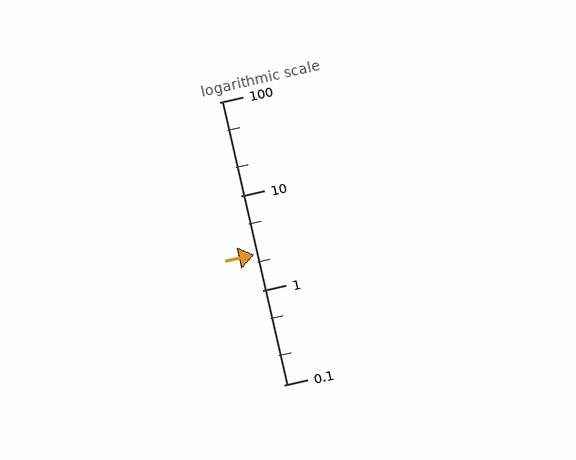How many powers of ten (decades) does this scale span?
The scale spans 3 decades, from 0.1 to 100.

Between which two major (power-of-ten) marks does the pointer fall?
The pointer is between 1 and 10.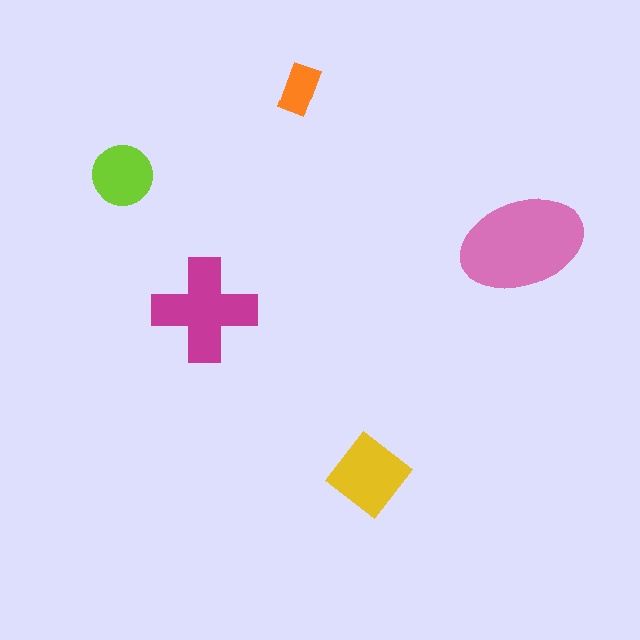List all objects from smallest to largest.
The orange rectangle, the lime circle, the yellow diamond, the magenta cross, the pink ellipse.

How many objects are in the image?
There are 5 objects in the image.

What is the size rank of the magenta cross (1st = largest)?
2nd.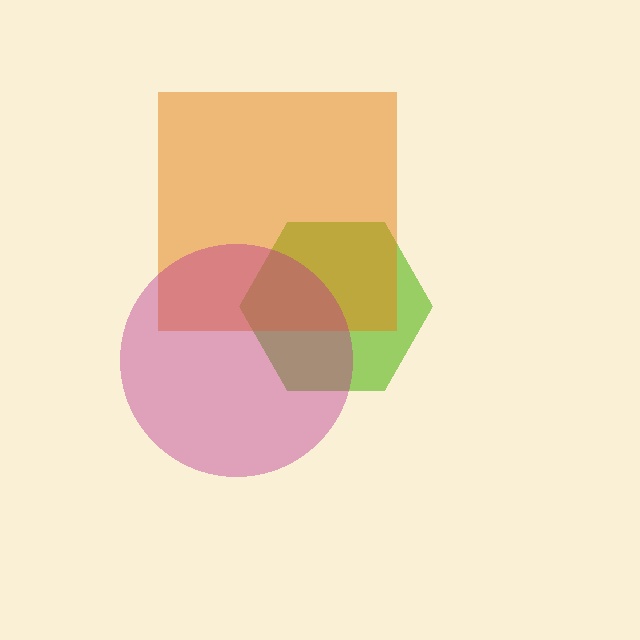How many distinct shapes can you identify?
There are 3 distinct shapes: a lime hexagon, an orange square, a magenta circle.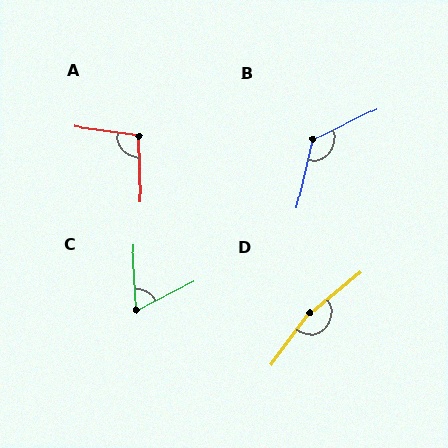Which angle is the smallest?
C, at approximately 66 degrees.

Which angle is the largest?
D, at approximately 165 degrees.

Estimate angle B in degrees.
Approximately 129 degrees.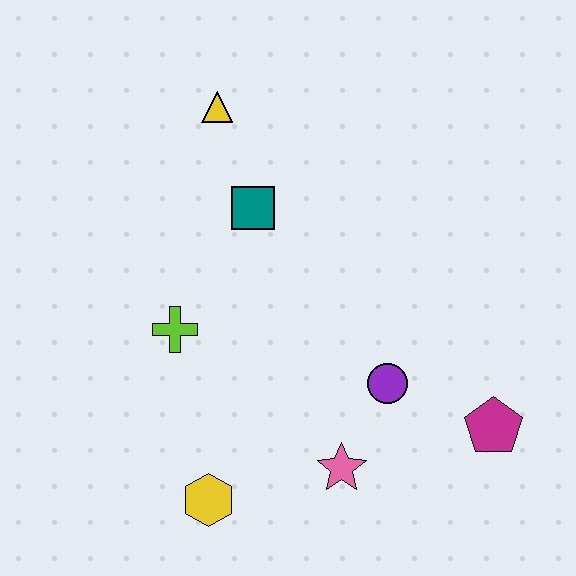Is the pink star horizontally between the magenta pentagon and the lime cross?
Yes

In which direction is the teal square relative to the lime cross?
The teal square is above the lime cross.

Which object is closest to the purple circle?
The pink star is closest to the purple circle.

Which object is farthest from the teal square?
The magenta pentagon is farthest from the teal square.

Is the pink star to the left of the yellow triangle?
No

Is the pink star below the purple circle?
Yes